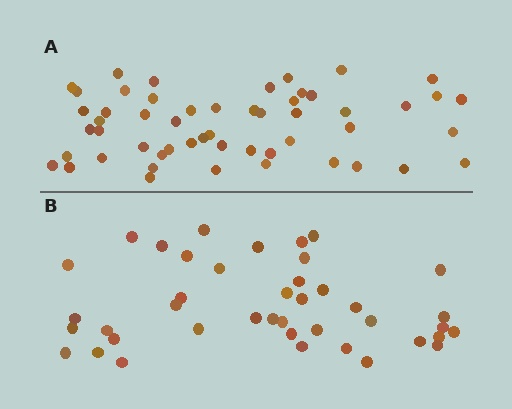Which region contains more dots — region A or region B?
Region A (the top region) has more dots.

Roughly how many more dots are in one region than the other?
Region A has roughly 12 or so more dots than region B.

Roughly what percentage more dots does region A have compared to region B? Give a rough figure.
About 30% more.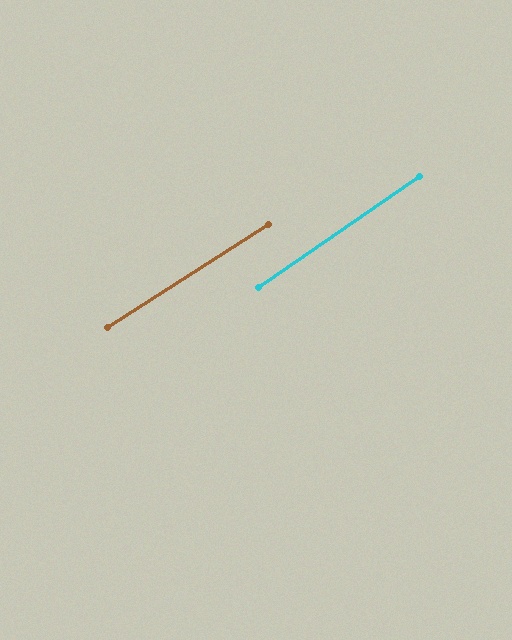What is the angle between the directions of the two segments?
Approximately 2 degrees.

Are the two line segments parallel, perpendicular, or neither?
Parallel — their directions differ by only 1.9°.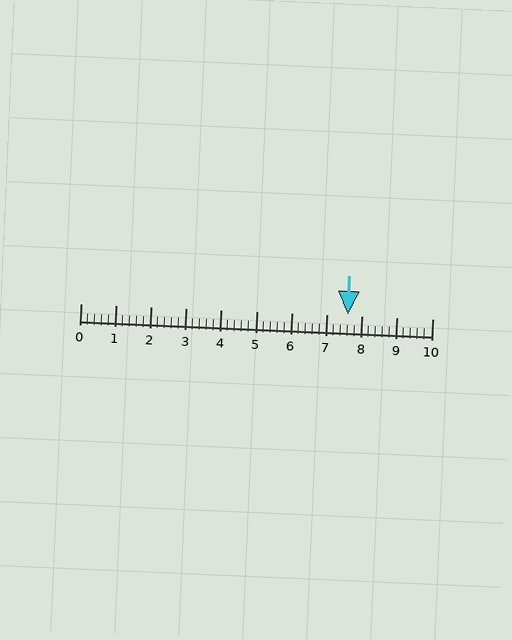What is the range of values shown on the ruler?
The ruler shows values from 0 to 10.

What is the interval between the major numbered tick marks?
The major tick marks are spaced 1 units apart.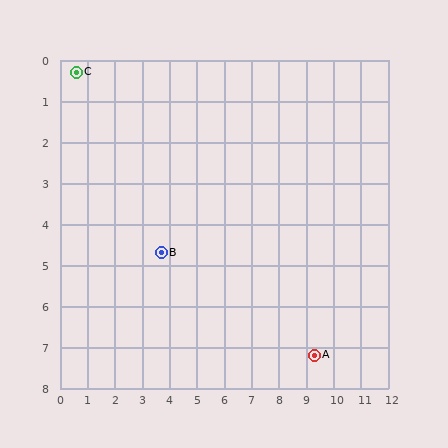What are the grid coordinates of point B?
Point B is at approximately (3.7, 4.7).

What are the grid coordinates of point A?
Point A is at approximately (9.3, 7.2).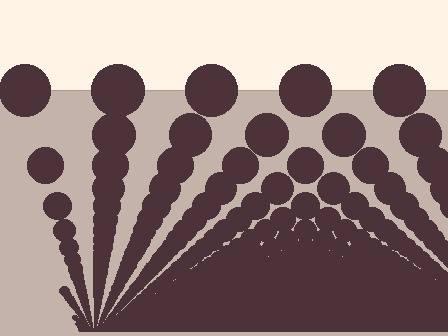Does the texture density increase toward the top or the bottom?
Density increases toward the bottom.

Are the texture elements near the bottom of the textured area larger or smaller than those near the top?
Smaller. The gradient is inverted — elements near the bottom are smaller and denser.